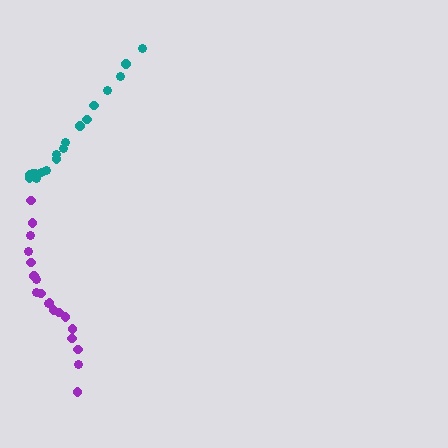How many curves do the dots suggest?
There are 2 distinct paths.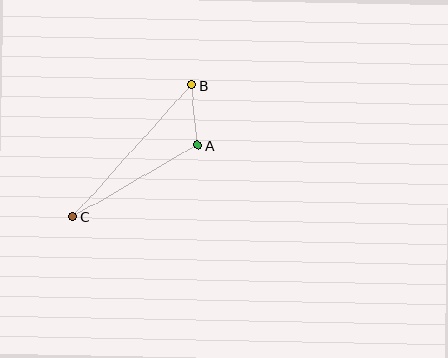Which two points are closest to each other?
Points A and B are closest to each other.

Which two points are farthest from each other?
Points B and C are farthest from each other.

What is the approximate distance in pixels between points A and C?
The distance between A and C is approximately 144 pixels.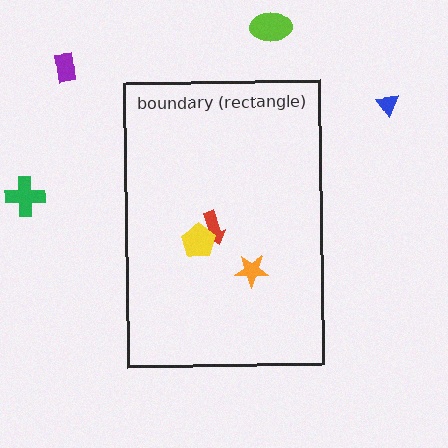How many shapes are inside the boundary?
3 inside, 4 outside.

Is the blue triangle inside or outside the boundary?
Outside.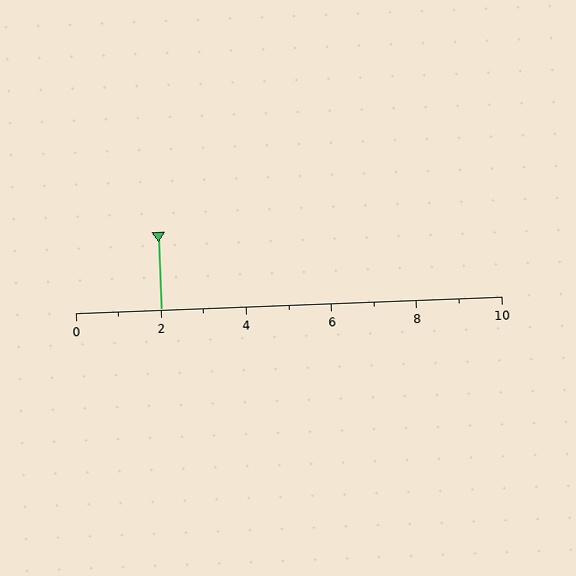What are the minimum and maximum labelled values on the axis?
The axis runs from 0 to 10.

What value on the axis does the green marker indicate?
The marker indicates approximately 2.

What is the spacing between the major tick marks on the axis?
The major ticks are spaced 2 apart.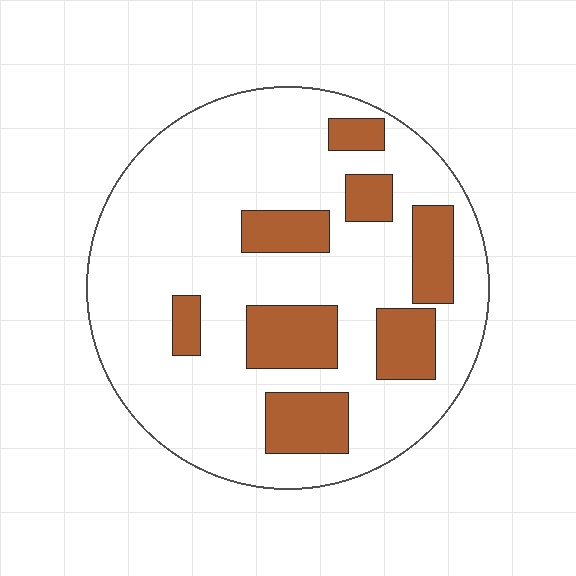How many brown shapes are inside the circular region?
8.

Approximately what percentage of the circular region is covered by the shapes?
Approximately 25%.